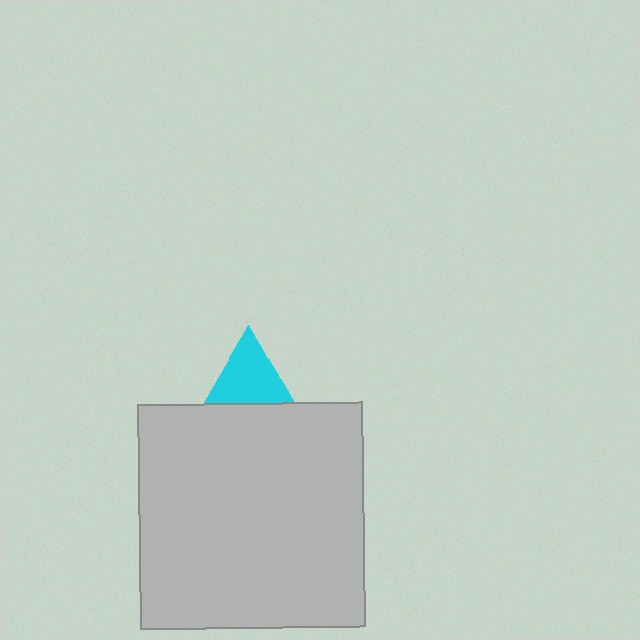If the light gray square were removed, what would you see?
You would see the complete cyan triangle.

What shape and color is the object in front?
The object in front is a light gray square.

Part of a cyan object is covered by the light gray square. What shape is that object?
It is a triangle.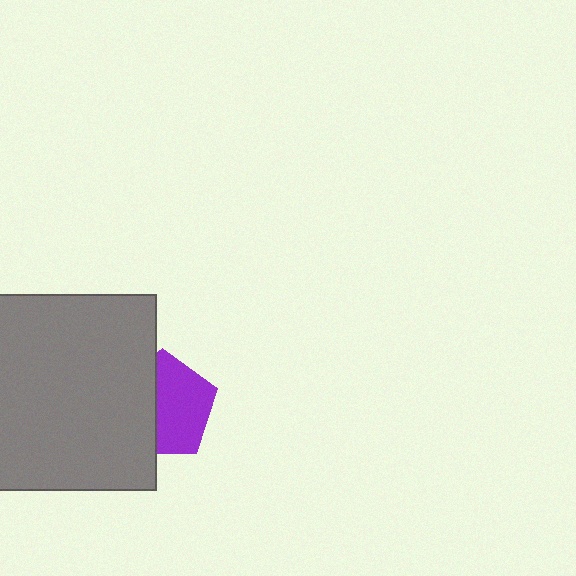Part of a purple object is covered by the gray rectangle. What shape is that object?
It is a pentagon.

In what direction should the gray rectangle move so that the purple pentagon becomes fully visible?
The gray rectangle should move left. That is the shortest direction to clear the overlap and leave the purple pentagon fully visible.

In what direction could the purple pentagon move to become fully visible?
The purple pentagon could move right. That would shift it out from behind the gray rectangle entirely.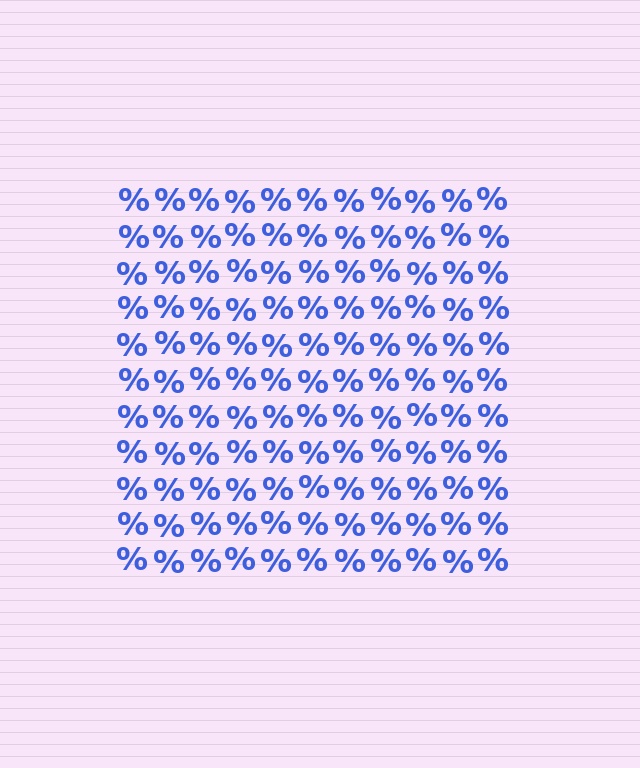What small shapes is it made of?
It is made of small percent signs.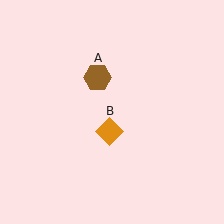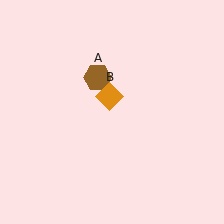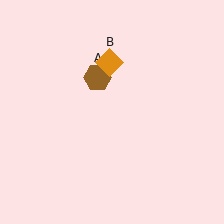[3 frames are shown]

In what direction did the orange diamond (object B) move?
The orange diamond (object B) moved up.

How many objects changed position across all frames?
1 object changed position: orange diamond (object B).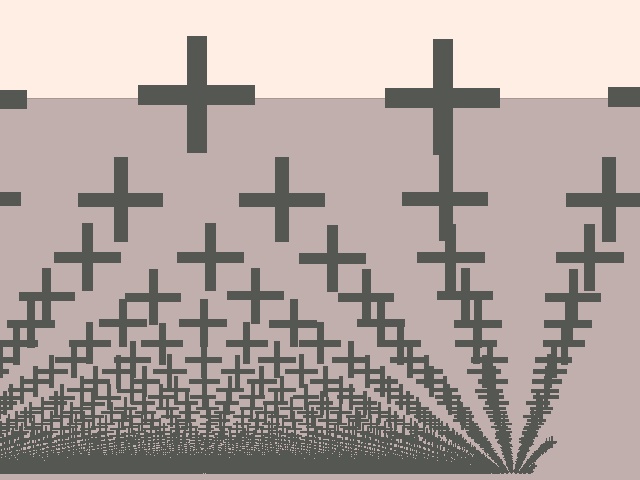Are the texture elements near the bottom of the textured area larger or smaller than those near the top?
Smaller. The gradient is inverted — elements near the bottom are smaller and denser.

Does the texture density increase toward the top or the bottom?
Density increases toward the bottom.